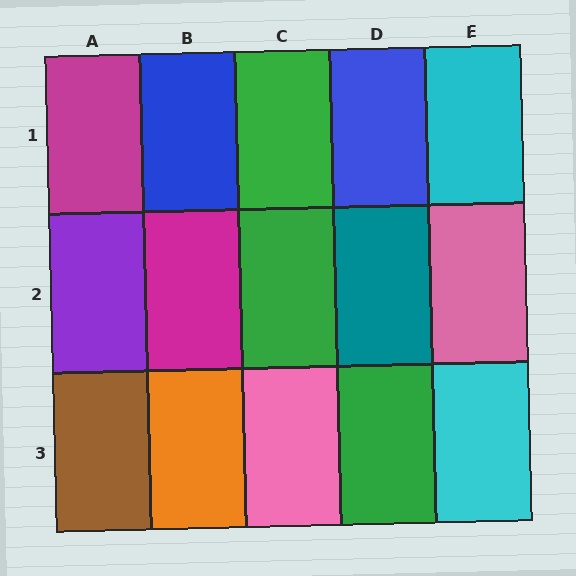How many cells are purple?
1 cell is purple.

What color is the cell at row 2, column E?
Pink.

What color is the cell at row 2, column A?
Purple.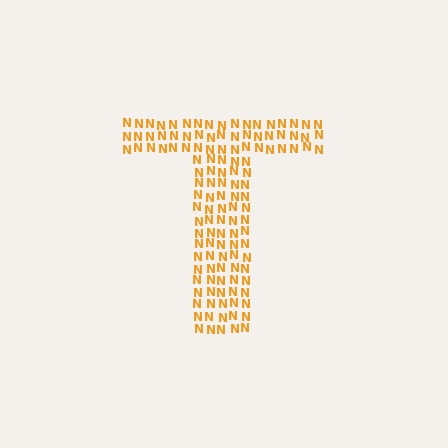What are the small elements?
The small elements are letter N's.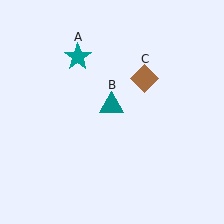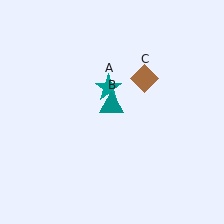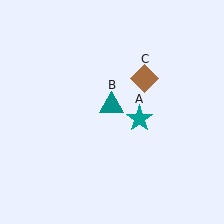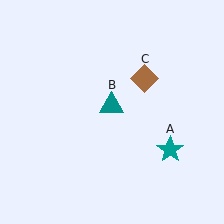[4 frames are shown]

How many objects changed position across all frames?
1 object changed position: teal star (object A).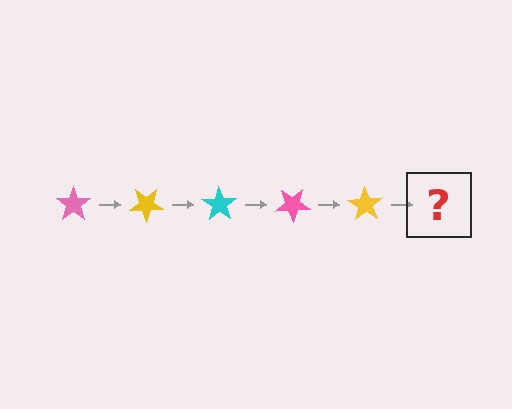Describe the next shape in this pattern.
It should be a cyan star, rotated 175 degrees from the start.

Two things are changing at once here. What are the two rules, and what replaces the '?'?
The two rules are that it rotates 35 degrees each step and the color cycles through pink, yellow, and cyan. The '?' should be a cyan star, rotated 175 degrees from the start.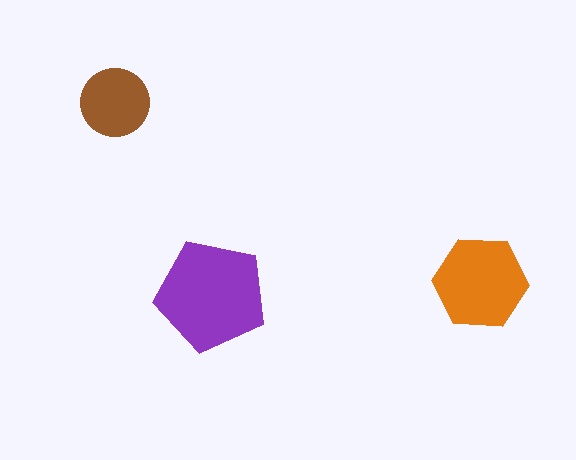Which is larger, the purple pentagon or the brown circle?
The purple pentagon.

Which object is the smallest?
The brown circle.